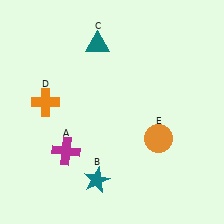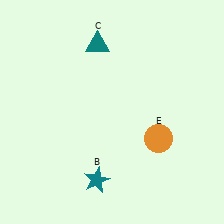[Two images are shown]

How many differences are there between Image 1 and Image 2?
There are 2 differences between the two images.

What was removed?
The orange cross (D), the magenta cross (A) were removed in Image 2.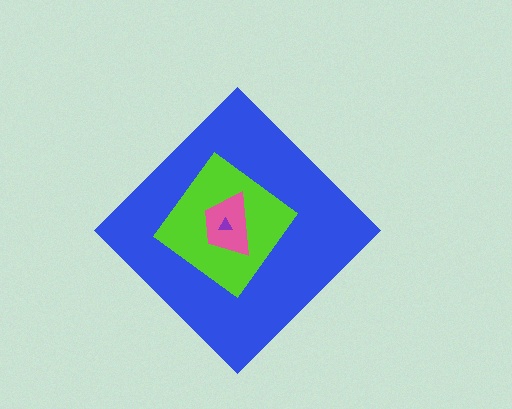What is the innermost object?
The purple triangle.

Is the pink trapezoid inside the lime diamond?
Yes.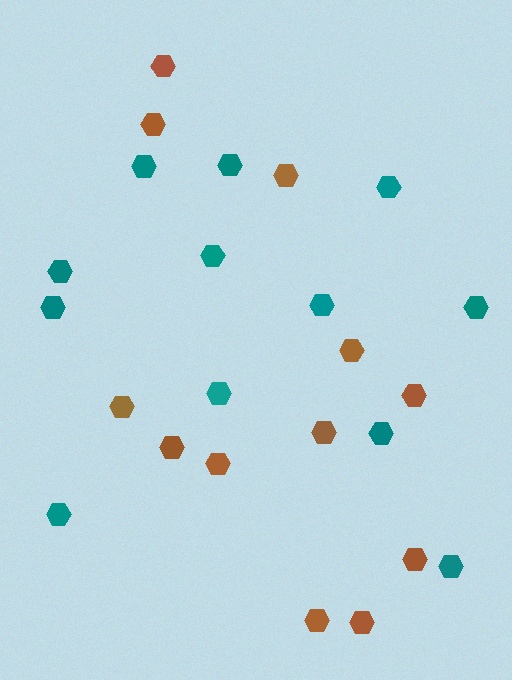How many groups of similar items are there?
There are 2 groups: one group of teal hexagons (12) and one group of brown hexagons (12).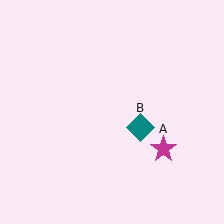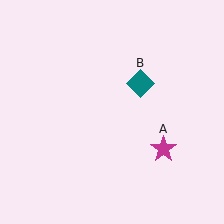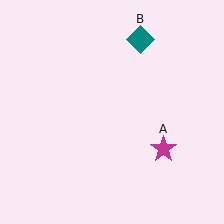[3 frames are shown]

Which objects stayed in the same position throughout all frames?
Magenta star (object A) remained stationary.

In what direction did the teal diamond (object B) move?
The teal diamond (object B) moved up.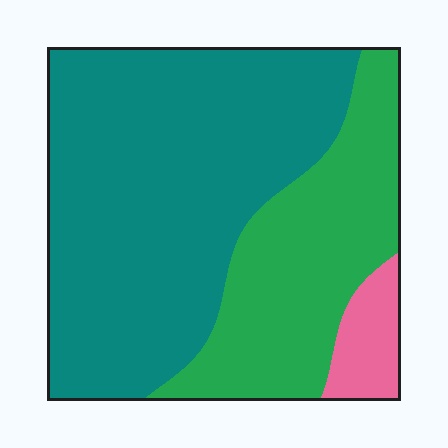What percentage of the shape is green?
Green covers roughly 30% of the shape.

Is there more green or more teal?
Teal.